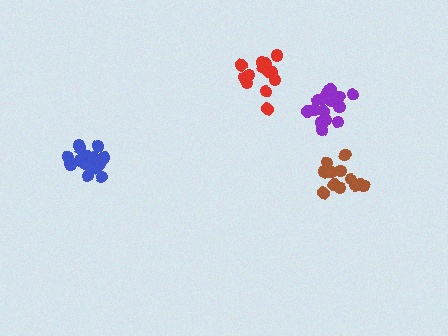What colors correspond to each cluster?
The clusters are colored: blue, red, brown, purple.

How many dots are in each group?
Group 1: 19 dots, Group 2: 14 dots, Group 3: 13 dots, Group 4: 16 dots (62 total).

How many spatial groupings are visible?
There are 4 spatial groupings.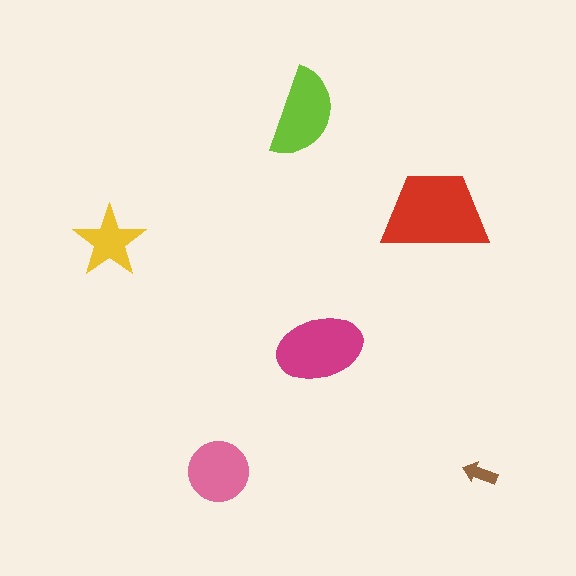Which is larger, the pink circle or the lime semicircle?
The lime semicircle.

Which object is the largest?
The red trapezoid.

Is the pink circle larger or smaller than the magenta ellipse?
Smaller.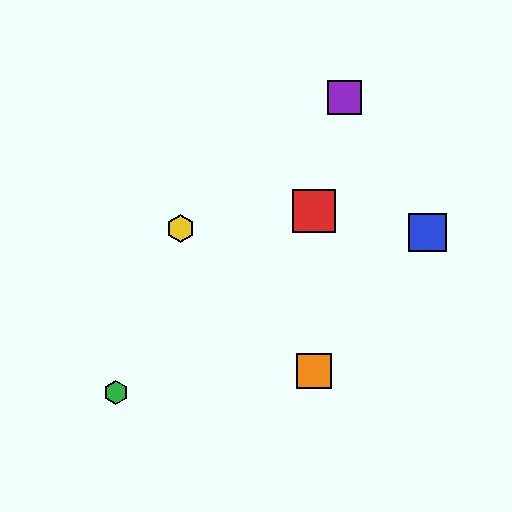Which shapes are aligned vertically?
The red square, the orange square are aligned vertically.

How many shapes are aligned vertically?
2 shapes (the red square, the orange square) are aligned vertically.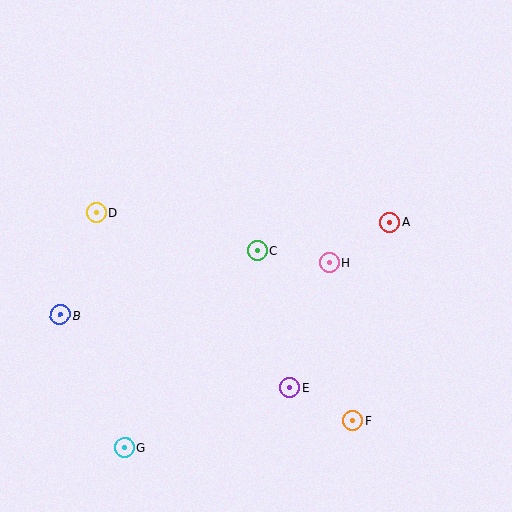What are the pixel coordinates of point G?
Point G is at (124, 448).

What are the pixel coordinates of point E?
Point E is at (290, 388).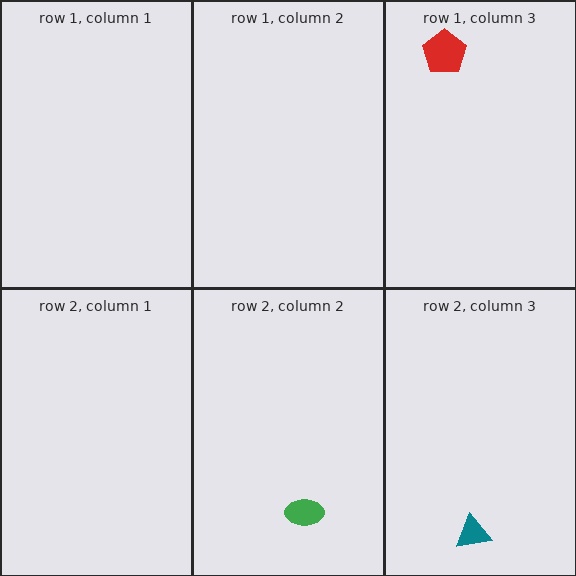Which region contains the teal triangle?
The row 2, column 3 region.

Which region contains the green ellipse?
The row 2, column 2 region.